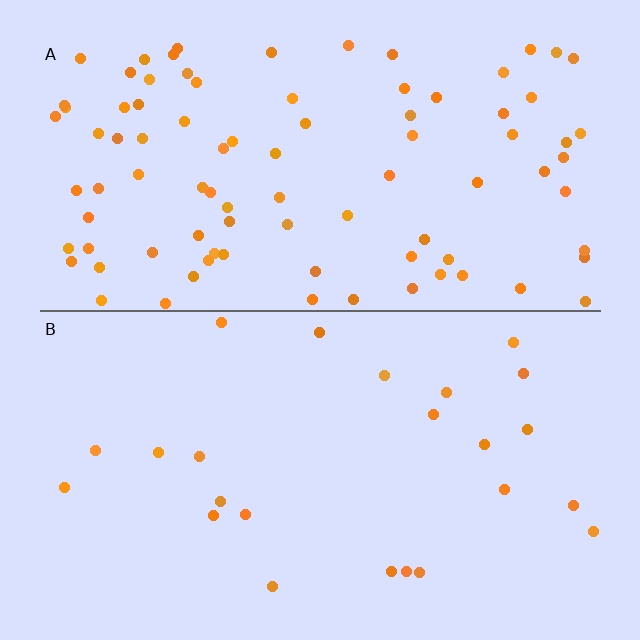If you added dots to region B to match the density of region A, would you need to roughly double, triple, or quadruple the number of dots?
Approximately quadruple.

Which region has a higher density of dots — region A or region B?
A (the top).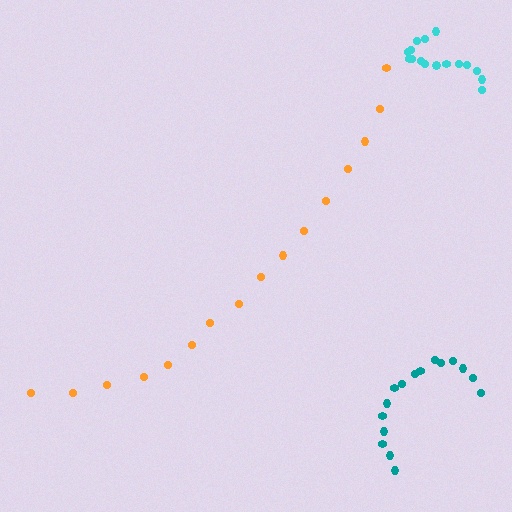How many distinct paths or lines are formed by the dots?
There are 3 distinct paths.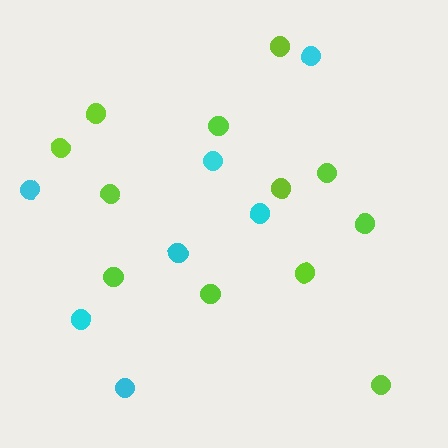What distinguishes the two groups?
There are 2 groups: one group of lime circles (12) and one group of cyan circles (7).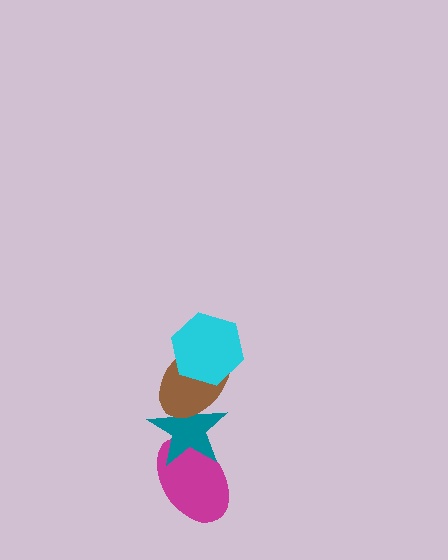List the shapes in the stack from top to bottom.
From top to bottom: the cyan hexagon, the brown ellipse, the teal star, the magenta ellipse.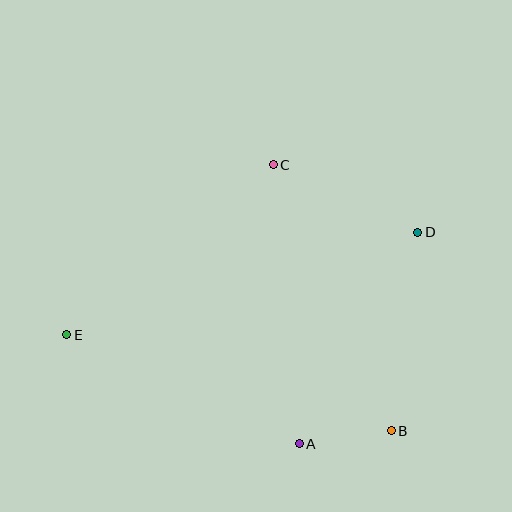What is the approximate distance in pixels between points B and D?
The distance between B and D is approximately 200 pixels.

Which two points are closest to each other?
Points A and B are closest to each other.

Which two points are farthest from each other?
Points D and E are farthest from each other.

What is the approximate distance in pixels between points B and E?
The distance between B and E is approximately 338 pixels.